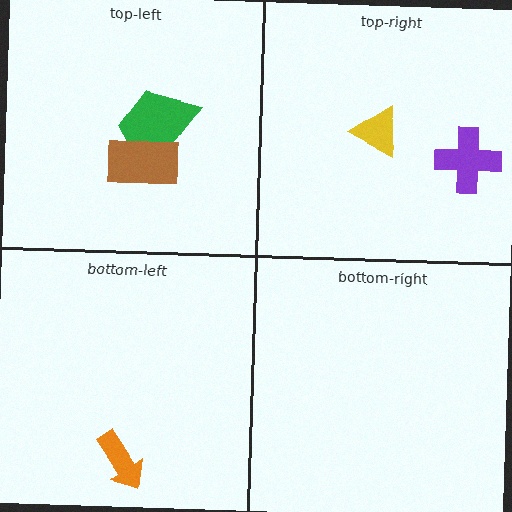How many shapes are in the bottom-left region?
1.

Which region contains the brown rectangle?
The top-left region.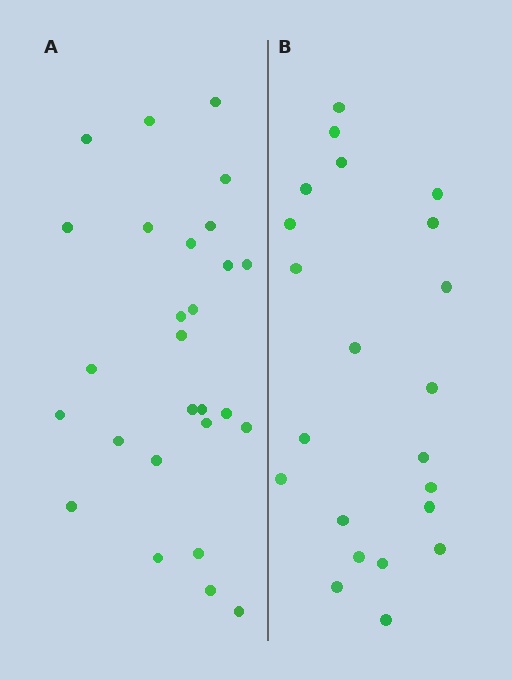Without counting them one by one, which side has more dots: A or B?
Region A (the left region) has more dots.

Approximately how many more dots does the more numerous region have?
Region A has about 5 more dots than region B.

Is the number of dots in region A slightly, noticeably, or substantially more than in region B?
Region A has only slightly more — the two regions are fairly close. The ratio is roughly 1.2 to 1.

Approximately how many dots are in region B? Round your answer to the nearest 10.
About 20 dots. (The exact count is 22, which rounds to 20.)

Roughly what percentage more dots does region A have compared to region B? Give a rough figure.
About 25% more.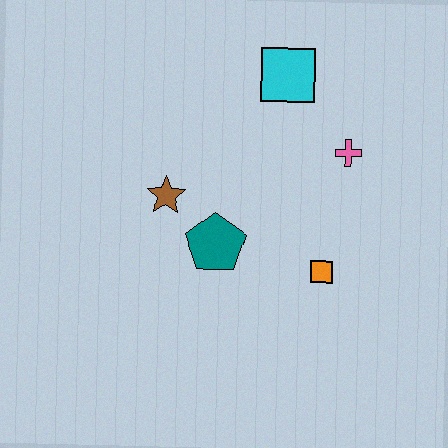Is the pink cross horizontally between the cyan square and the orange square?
No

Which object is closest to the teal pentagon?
The brown star is closest to the teal pentagon.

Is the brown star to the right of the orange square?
No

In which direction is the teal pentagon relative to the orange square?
The teal pentagon is to the left of the orange square.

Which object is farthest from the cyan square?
The orange square is farthest from the cyan square.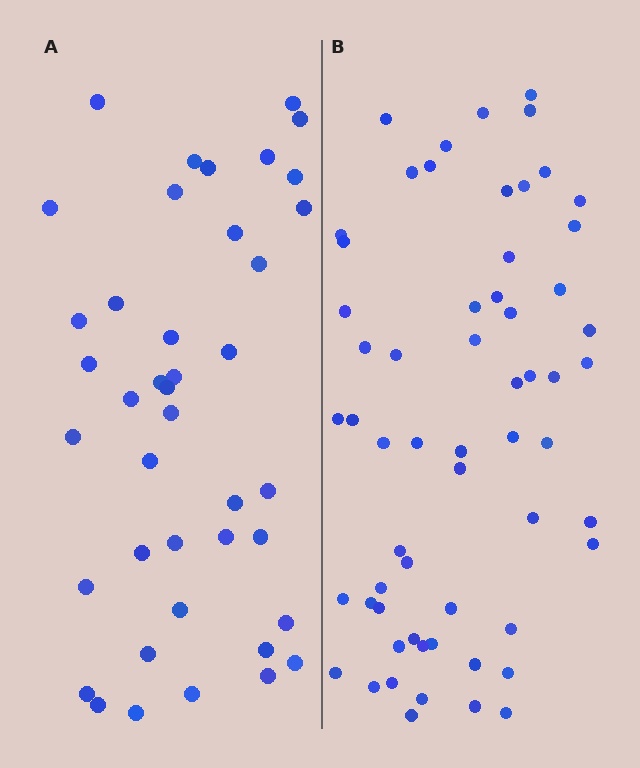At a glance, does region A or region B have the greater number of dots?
Region B (the right region) has more dots.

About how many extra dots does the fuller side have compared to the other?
Region B has approximately 20 more dots than region A.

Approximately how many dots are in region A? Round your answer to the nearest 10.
About 40 dots. (The exact count is 41, which rounds to 40.)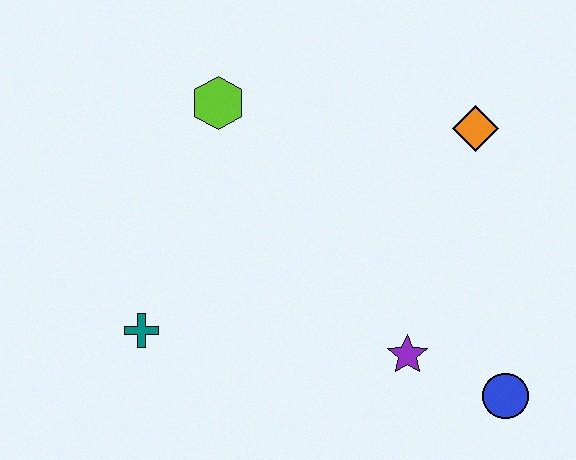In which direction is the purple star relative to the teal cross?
The purple star is to the right of the teal cross.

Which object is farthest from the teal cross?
The orange diamond is farthest from the teal cross.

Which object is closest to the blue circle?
The purple star is closest to the blue circle.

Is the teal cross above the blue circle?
Yes